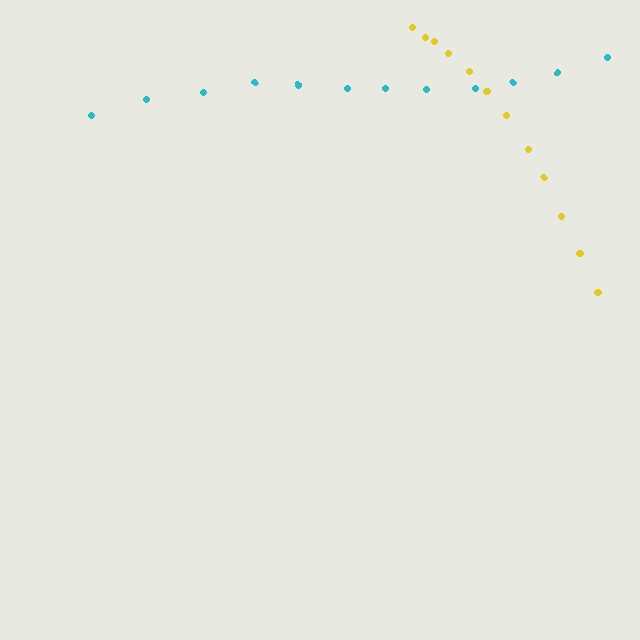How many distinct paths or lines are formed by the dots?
There are 2 distinct paths.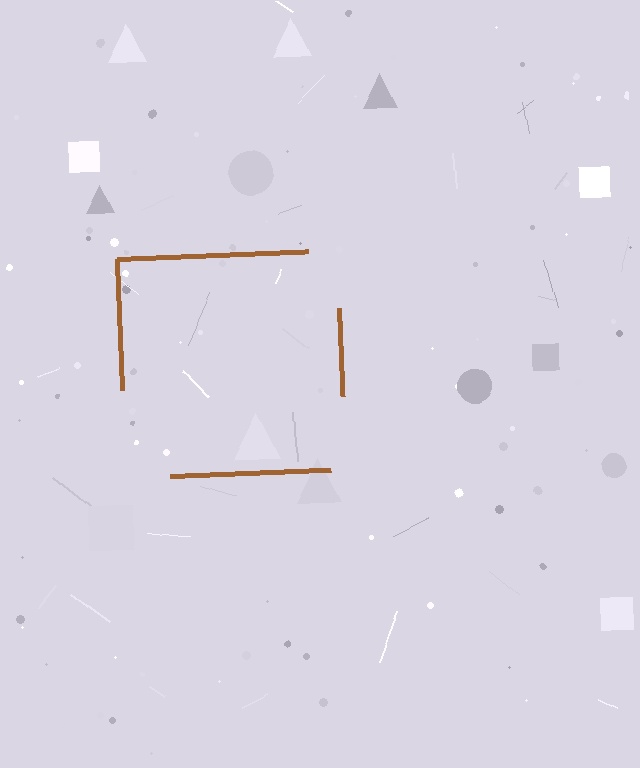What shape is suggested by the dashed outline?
The dashed outline suggests a square.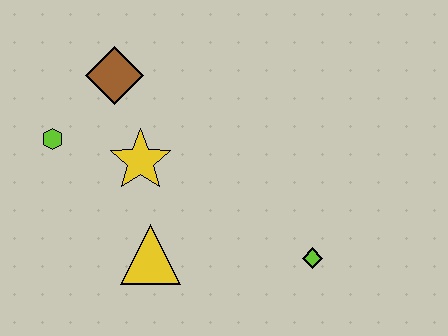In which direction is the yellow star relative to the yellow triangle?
The yellow star is above the yellow triangle.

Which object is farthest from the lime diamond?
The lime hexagon is farthest from the lime diamond.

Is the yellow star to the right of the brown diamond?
Yes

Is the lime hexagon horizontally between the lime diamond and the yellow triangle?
No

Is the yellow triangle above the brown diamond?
No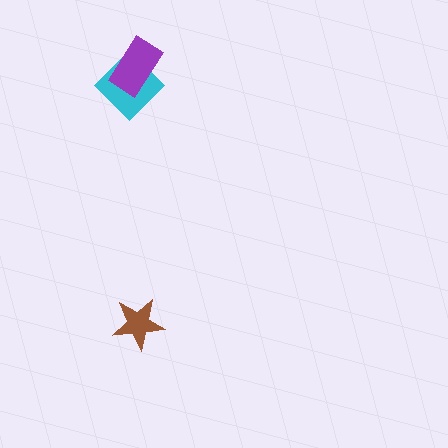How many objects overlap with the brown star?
0 objects overlap with the brown star.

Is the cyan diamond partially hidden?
Yes, it is partially covered by another shape.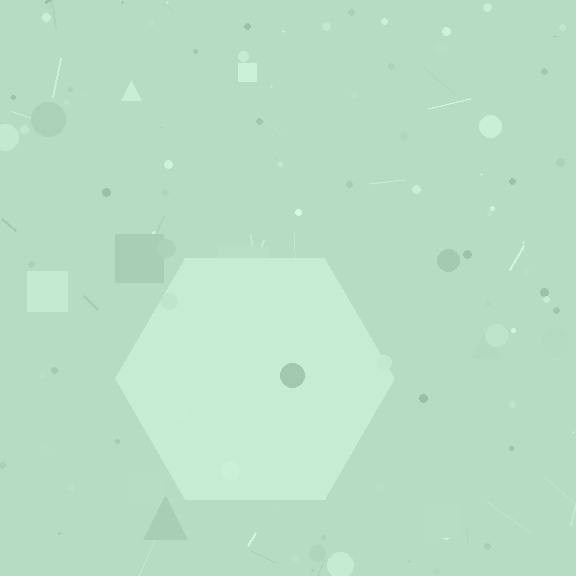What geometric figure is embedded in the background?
A hexagon is embedded in the background.